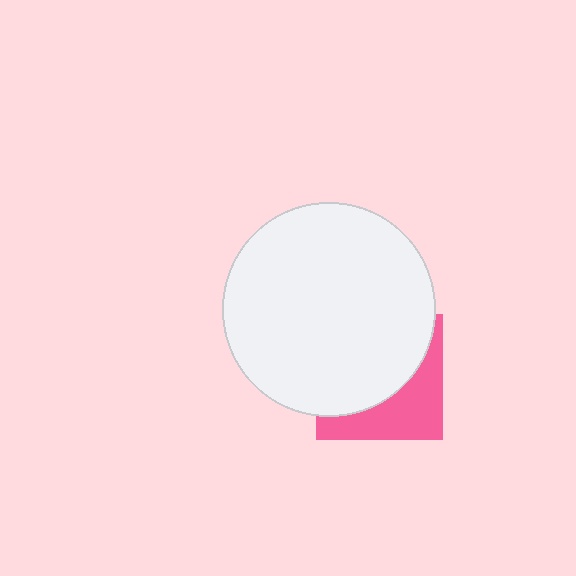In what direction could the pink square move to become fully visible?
The pink square could move down. That would shift it out from behind the white circle entirely.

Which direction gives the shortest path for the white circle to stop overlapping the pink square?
Moving up gives the shortest separation.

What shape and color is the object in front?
The object in front is a white circle.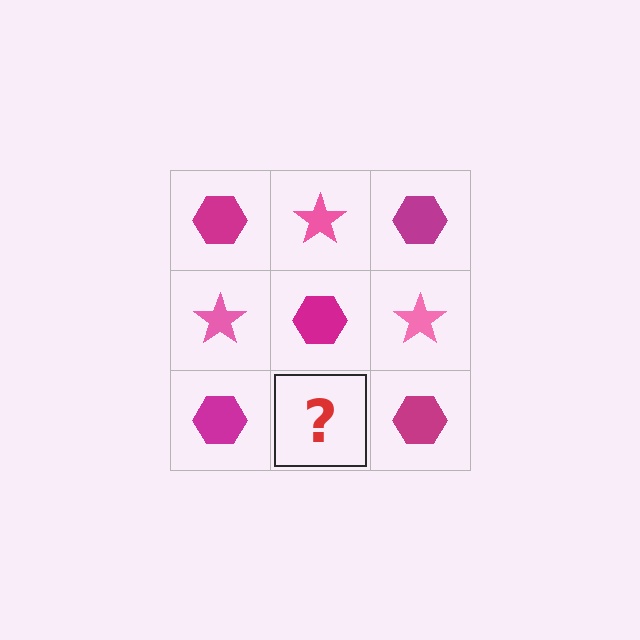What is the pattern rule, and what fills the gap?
The rule is that it alternates magenta hexagon and pink star in a checkerboard pattern. The gap should be filled with a pink star.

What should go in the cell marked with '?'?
The missing cell should contain a pink star.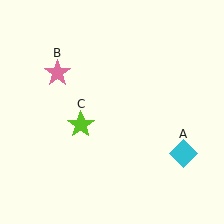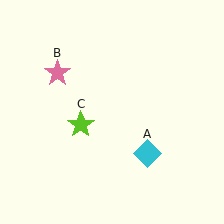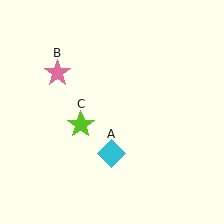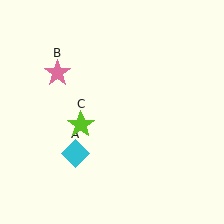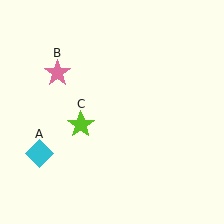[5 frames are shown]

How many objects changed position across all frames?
1 object changed position: cyan diamond (object A).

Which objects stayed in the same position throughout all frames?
Pink star (object B) and lime star (object C) remained stationary.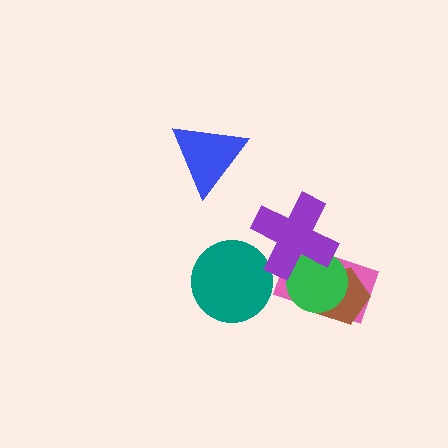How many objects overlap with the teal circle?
0 objects overlap with the teal circle.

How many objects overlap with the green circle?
3 objects overlap with the green circle.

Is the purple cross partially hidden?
No, no other shape covers it.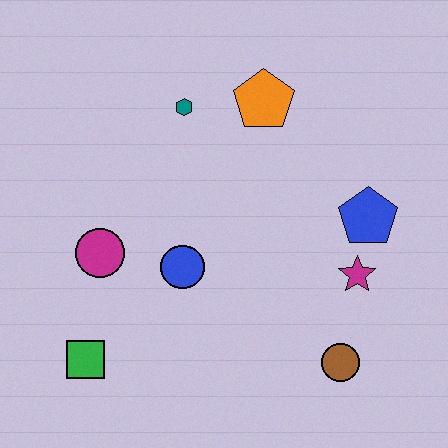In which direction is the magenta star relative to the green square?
The magenta star is to the right of the green square.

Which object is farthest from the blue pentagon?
The green square is farthest from the blue pentagon.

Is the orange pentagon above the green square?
Yes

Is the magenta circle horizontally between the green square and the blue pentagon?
Yes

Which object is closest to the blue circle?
The magenta circle is closest to the blue circle.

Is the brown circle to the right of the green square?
Yes